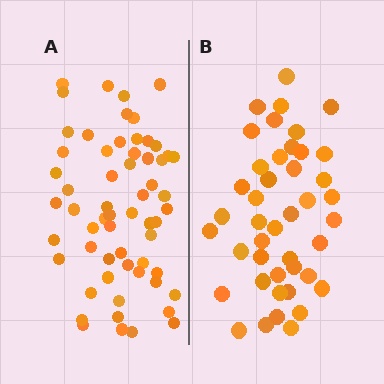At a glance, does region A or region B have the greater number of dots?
Region A (the left region) has more dots.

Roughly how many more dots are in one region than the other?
Region A has approximately 15 more dots than region B.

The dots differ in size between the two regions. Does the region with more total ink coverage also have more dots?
No. Region B has more total ink coverage because its dots are larger, but region A actually contains more individual dots. Total area can be misleading — the number of items is what matters here.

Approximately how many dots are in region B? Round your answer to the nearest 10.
About 40 dots. (The exact count is 43, which rounds to 40.)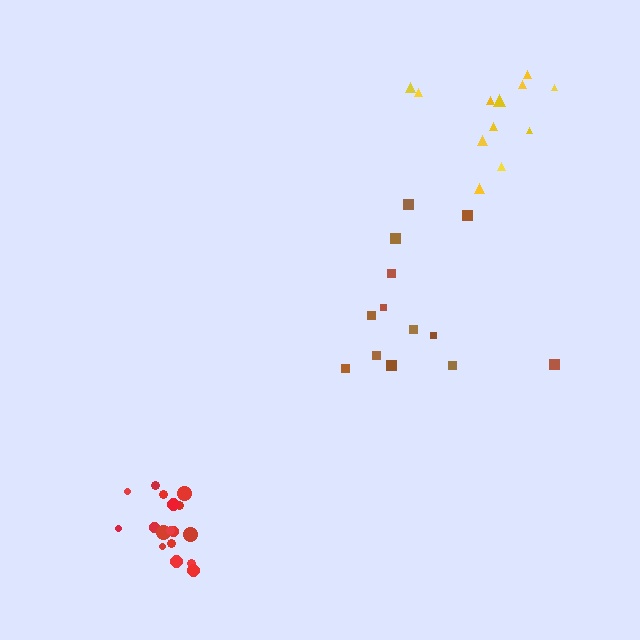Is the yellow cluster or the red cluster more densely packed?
Red.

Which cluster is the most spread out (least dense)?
Brown.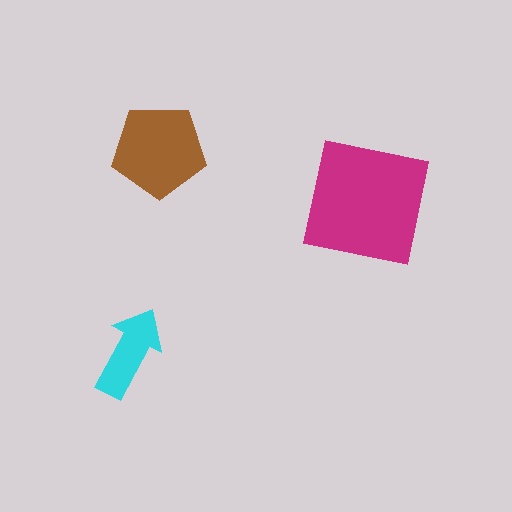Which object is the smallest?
The cyan arrow.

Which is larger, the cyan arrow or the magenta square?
The magenta square.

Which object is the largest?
The magenta square.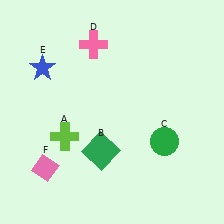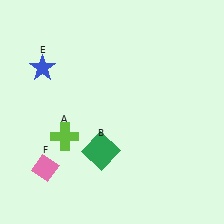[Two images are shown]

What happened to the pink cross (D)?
The pink cross (D) was removed in Image 2. It was in the top-left area of Image 1.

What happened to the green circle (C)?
The green circle (C) was removed in Image 2. It was in the bottom-right area of Image 1.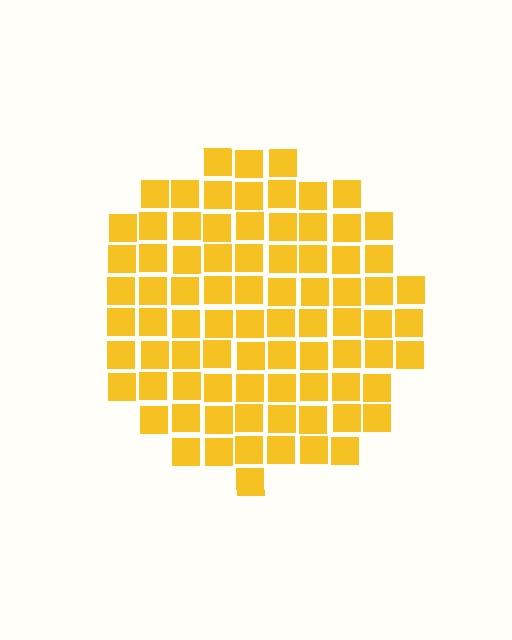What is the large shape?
The large shape is a circle.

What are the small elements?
The small elements are squares.